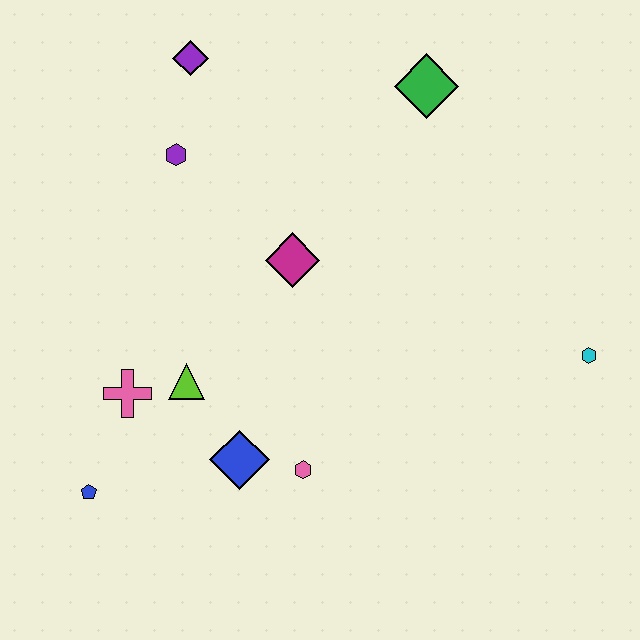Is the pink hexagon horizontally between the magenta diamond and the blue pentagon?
No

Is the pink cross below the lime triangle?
Yes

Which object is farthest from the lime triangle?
The cyan hexagon is farthest from the lime triangle.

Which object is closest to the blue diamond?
The pink hexagon is closest to the blue diamond.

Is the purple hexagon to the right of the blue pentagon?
Yes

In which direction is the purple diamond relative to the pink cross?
The purple diamond is above the pink cross.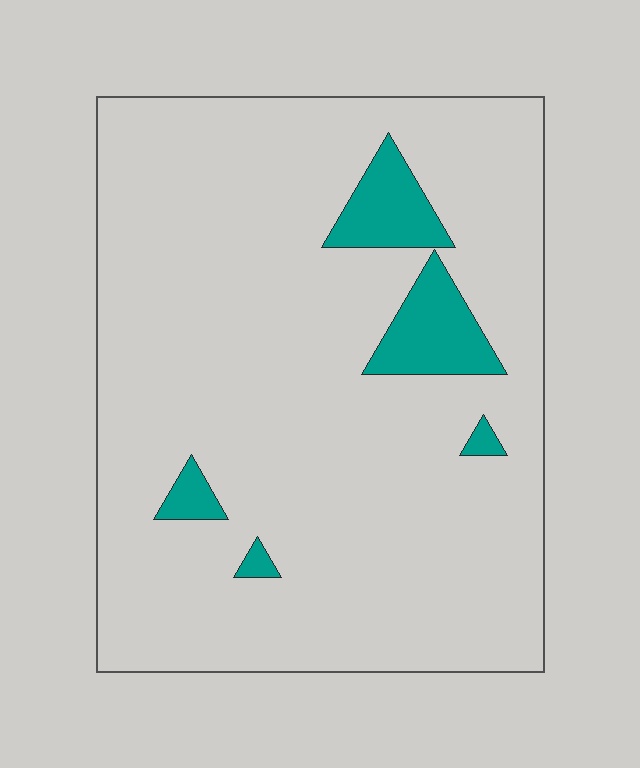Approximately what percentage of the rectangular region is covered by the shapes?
Approximately 10%.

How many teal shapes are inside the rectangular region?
5.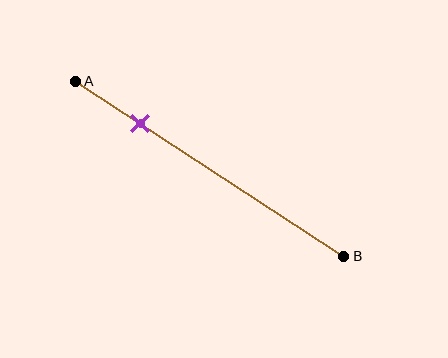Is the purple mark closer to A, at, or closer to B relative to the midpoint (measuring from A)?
The purple mark is closer to point A than the midpoint of segment AB.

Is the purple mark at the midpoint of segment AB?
No, the mark is at about 25% from A, not at the 50% midpoint.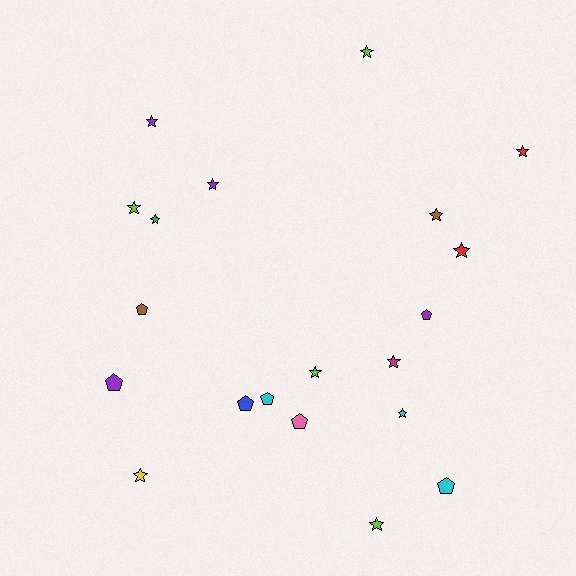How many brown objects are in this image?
There are 2 brown objects.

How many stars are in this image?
There are 13 stars.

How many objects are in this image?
There are 20 objects.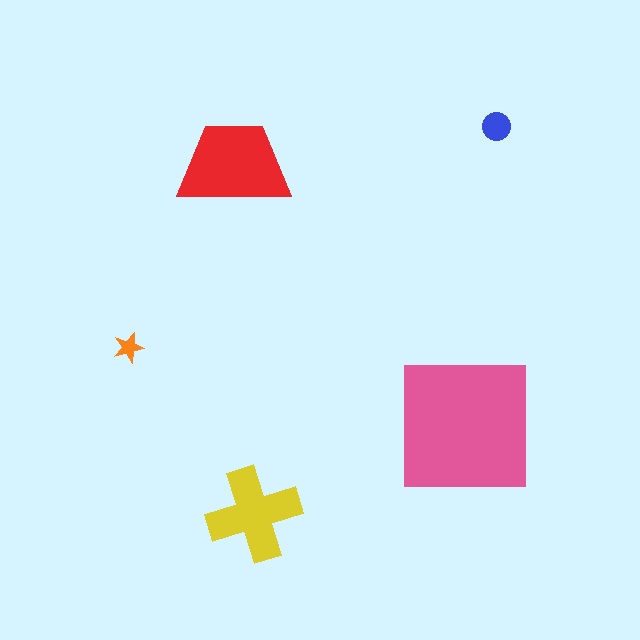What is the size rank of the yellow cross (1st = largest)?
3rd.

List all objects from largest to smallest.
The pink square, the red trapezoid, the yellow cross, the blue circle, the orange star.